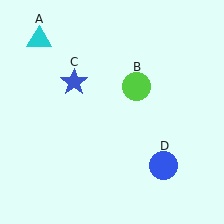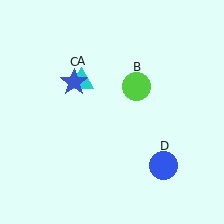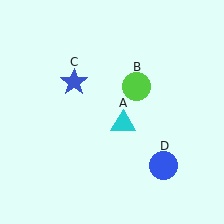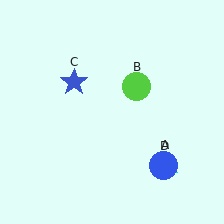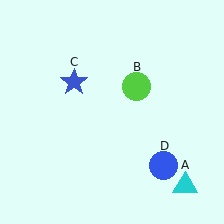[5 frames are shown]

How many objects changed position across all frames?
1 object changed position: cyan triangle (object A).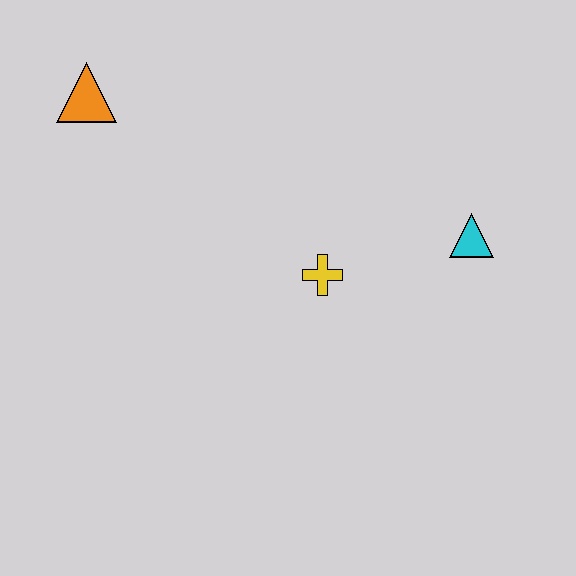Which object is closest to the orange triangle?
The yellow cross is closest to the orange triangle.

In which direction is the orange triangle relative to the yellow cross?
The orange triangle is to the left of the yellow cross.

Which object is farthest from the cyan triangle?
The orange triangle is farthest from the cyan triangle.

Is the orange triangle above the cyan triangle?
Yes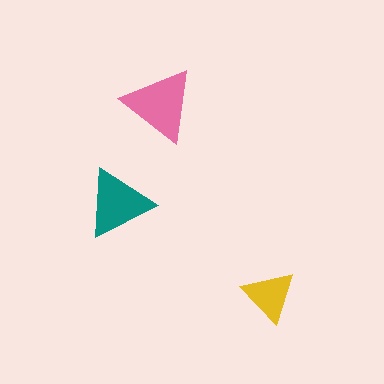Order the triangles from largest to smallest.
the pink one, the teal one, the yellow one.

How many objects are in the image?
There are 3 objects in the image.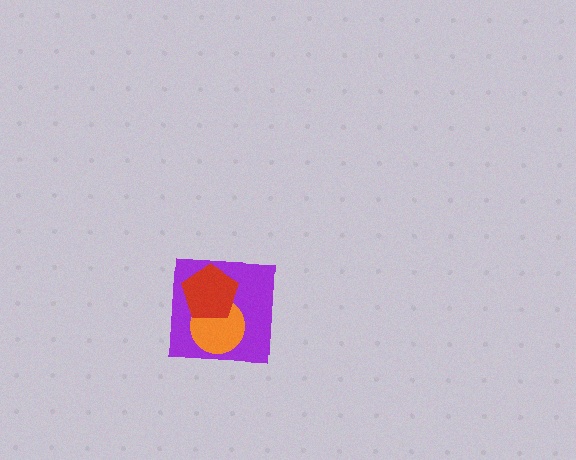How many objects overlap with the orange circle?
2 objects overlap with the orange circle.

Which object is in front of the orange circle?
The red pentagon is in front of the orange circle.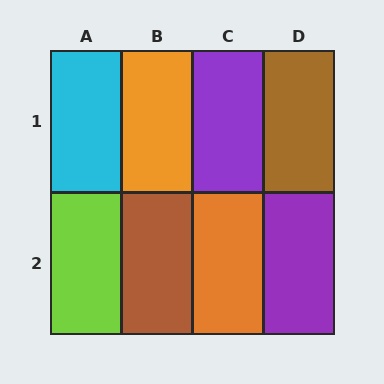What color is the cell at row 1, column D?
Brown.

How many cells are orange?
2 cells are orange.